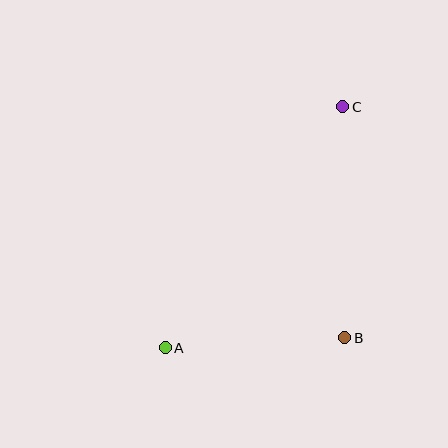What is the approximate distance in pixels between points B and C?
The distance between B and C is approximately 231 pixels.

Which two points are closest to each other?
Points A and B are closest to each other.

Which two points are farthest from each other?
Points A and C are farthest from each other.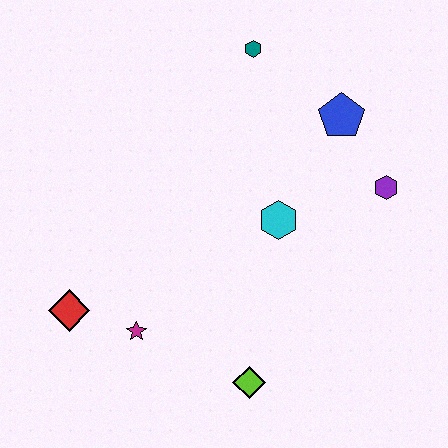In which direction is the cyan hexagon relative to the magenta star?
The cyan hexagon is to the right of the magenta star.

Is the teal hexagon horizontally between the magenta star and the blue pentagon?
Yes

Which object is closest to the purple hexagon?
The blue pentagon is closest to the purple hexagon.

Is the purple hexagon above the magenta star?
Yes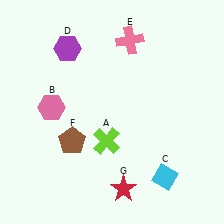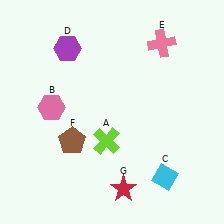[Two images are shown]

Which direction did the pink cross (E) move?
The pink cross (E) moved right.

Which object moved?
The pink cross (E) moved right.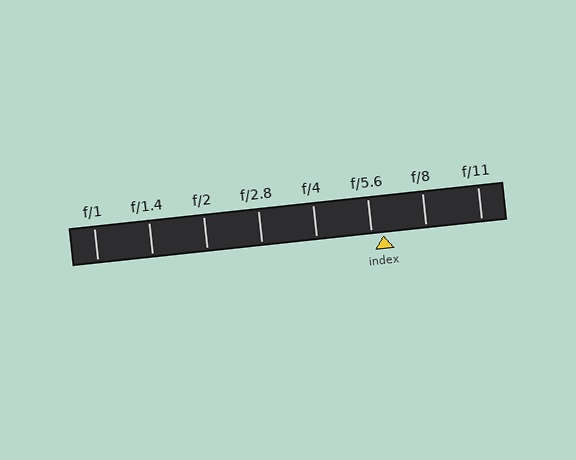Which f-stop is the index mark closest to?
The index mark is closest to f/5.6.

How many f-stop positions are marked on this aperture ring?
There are 8 f-stop positions marked.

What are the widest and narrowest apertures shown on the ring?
The widest aperture shown is f/1 and the narrowest is f/11.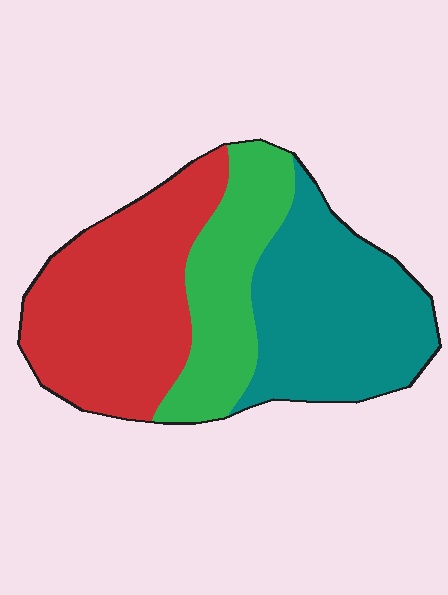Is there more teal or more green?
Teal.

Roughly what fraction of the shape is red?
Red takes up about two fifths (2/5) of the shape.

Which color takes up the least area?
Green, at roughly 25%.